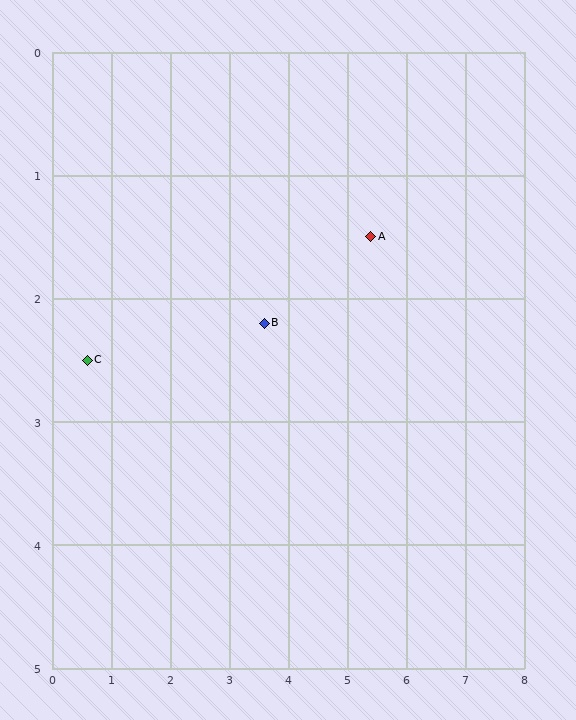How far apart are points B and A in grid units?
Points B and A are about 1.9 grid units apart.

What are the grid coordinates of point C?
Point C is at approximately (0.6, 2.5).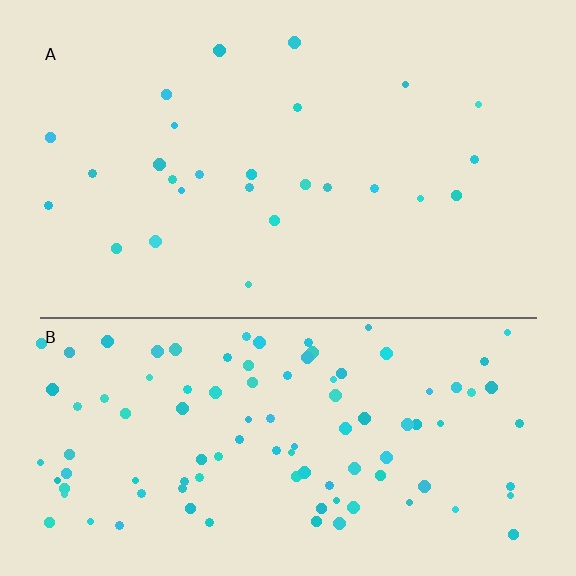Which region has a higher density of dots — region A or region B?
B (the bottom).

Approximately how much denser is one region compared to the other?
Approximately 3.9× — region B over region A.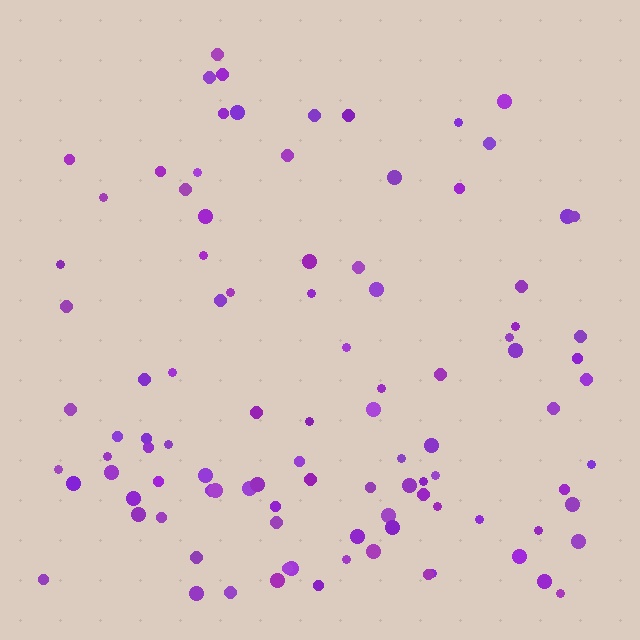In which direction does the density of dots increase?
From top to bottom, with the bottom side densest.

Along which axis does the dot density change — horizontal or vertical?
Vertical.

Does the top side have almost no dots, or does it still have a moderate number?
Still a moderate number, just noticeably fewer than the bottom.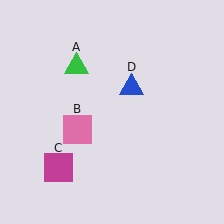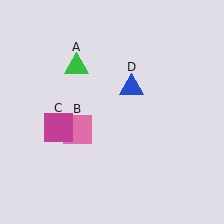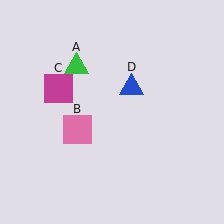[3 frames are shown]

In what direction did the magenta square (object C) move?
The magenta square (object C) moved up.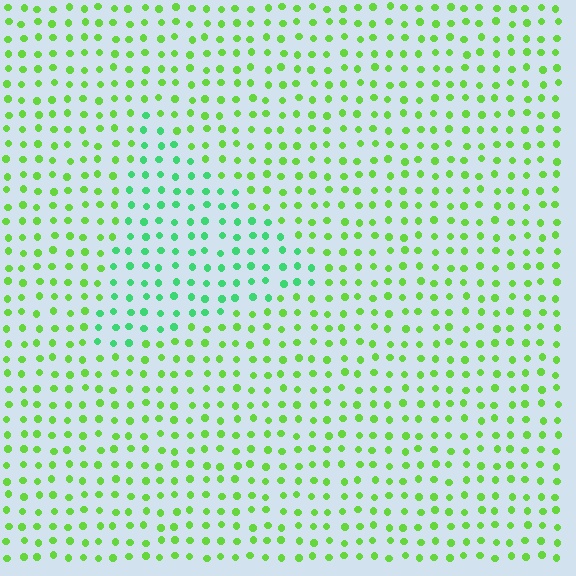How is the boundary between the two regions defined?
The boundary is defined purely by a slight shift in hue (about 37 degrees). Spacing, size, and orientation are identical on both sides.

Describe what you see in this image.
The image is filled with small lime elements in a uniform arrangement. A triangle-shaped region is visible where the elements are tinted to a slightly different hue, forming a subtle color boundary.